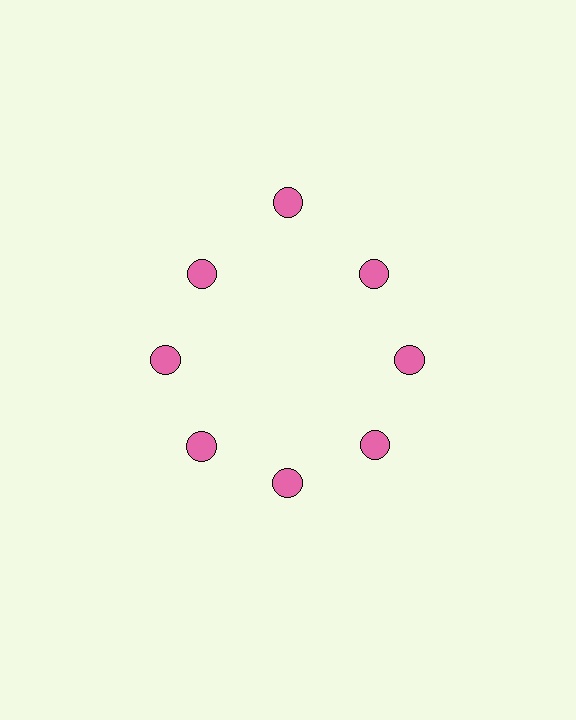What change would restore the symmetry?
The symmetry would be restored by moving it inward, back onto the ring so that all 8 circles sit at equal angles and equal distance from the center.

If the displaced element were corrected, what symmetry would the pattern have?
It would have 8-fold rotational symmetry — the pattern would map onto itself every 45 degrees.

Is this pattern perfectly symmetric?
No. The 8 pink circles are arranged in a ring, but one element near the 12 o'clock position is pushed outward from the center, breaking the 8-fold rotational symmetry.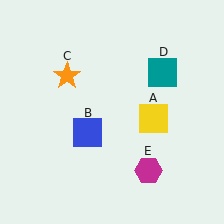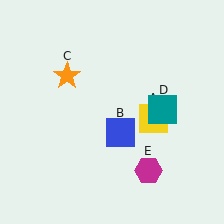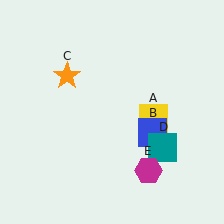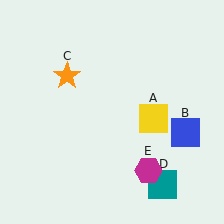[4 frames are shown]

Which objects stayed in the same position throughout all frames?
Yellow square (object A) and orange star (object C) and magenta hexagon (object E) remained stationary.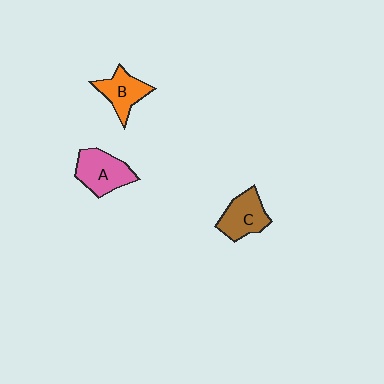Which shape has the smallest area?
Shape B (orange).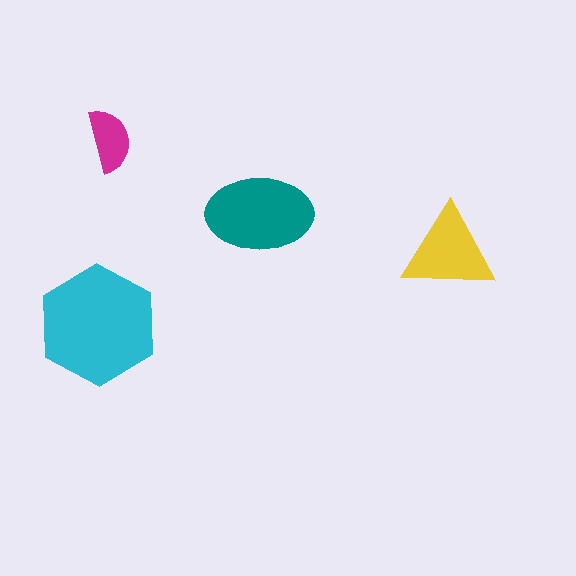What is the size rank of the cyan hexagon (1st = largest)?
1st.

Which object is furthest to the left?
The cyan hexagon is leftmost.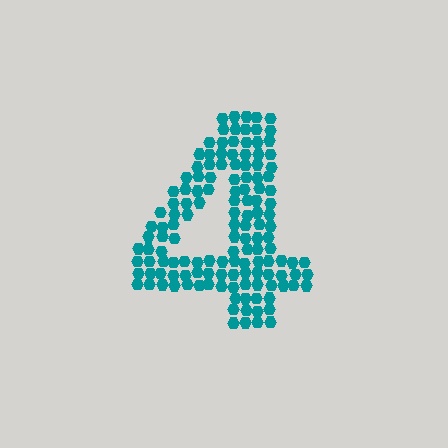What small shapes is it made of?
It is made of small hexagons.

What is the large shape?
The large shape is the digit 4.